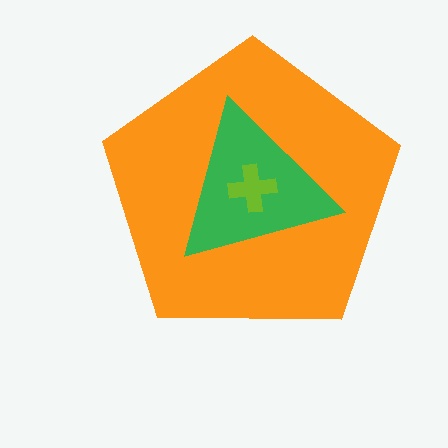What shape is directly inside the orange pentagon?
The green triangle.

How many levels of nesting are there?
3.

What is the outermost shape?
The orange pentagon.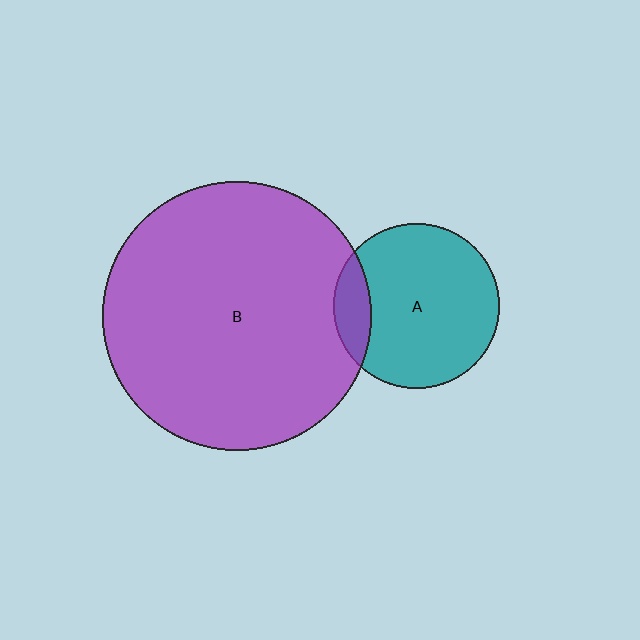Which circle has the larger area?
Circle B (purple).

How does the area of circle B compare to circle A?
Approximately 2.6 times.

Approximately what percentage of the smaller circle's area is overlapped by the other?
Approximately 15%.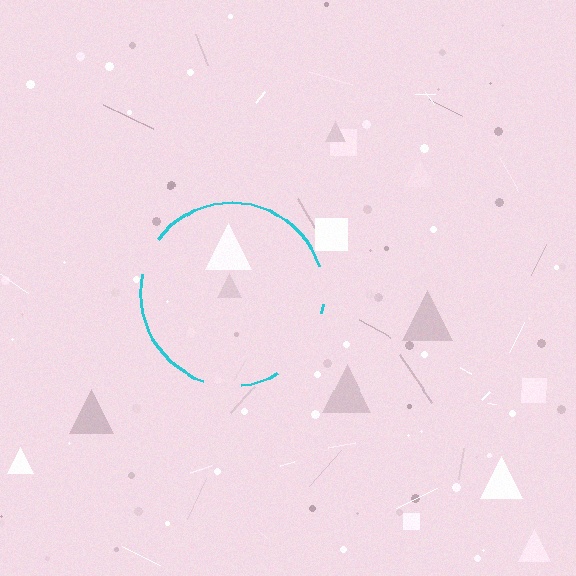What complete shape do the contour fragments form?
The contour fragments form a circle.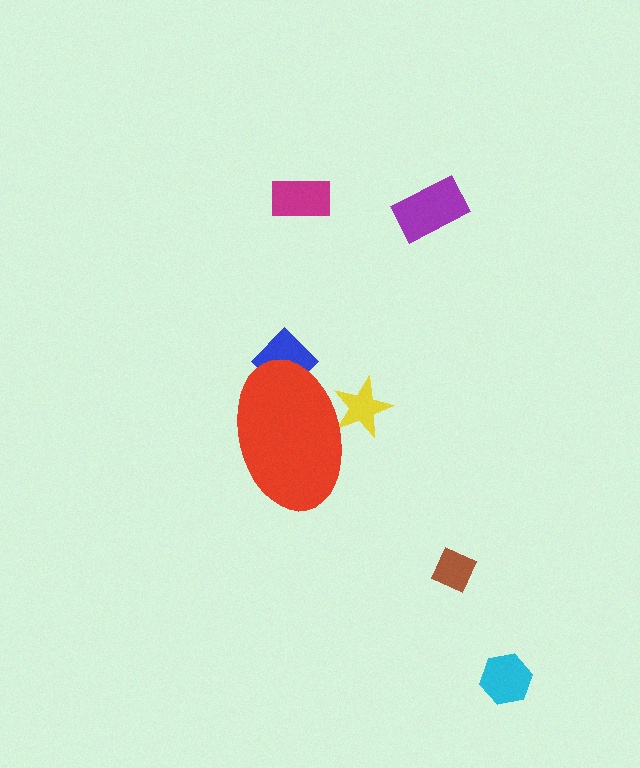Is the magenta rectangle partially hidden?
No, the magenta rectangle is fully visible.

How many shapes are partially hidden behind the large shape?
2 shapes are partially hidden.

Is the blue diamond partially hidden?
Yes, the blue diamond is partially hidden behind the red ellipse.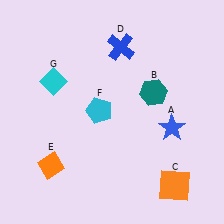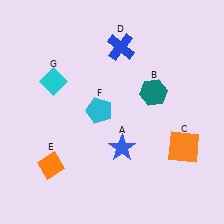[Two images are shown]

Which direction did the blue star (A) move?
The blue star (A) moved left.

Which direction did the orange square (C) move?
The orange square (C) moved up.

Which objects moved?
The objects that moved are: the blue star (A), the orange square (C).